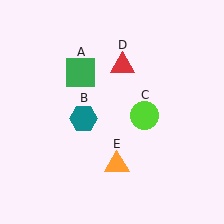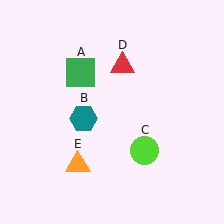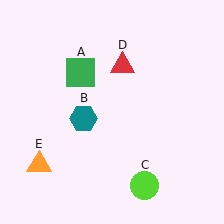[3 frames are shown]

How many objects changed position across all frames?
2 objects changed position: lime circle (object C), orange triangle (object E).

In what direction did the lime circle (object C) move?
The lime circle (object C) moved down.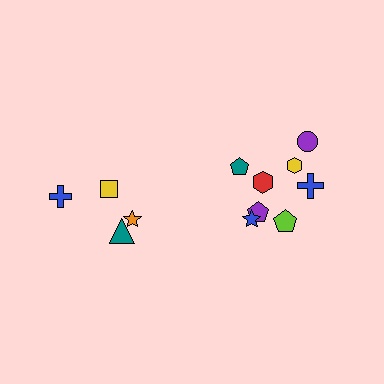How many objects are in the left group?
There are 4 objects.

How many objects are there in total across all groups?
There are 12 objects.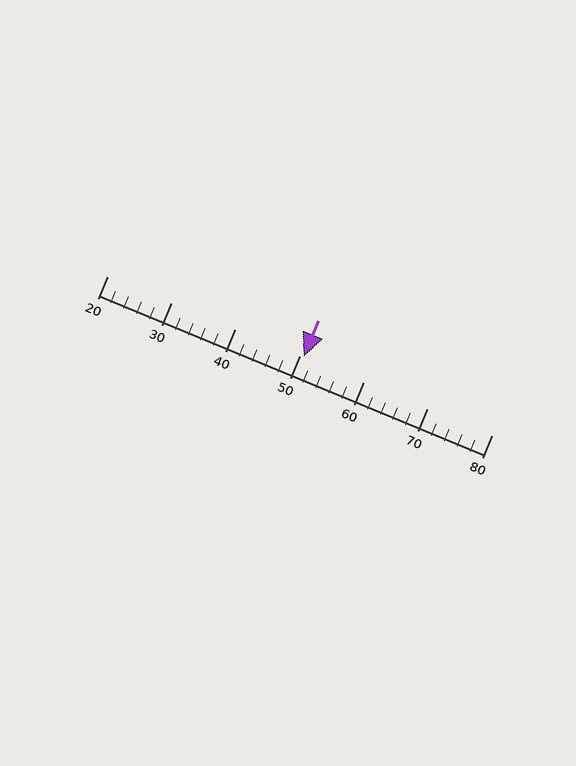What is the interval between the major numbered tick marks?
The major tick marks are spaced 10 units apart.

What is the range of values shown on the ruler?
The ruler shows values from 20 to 80.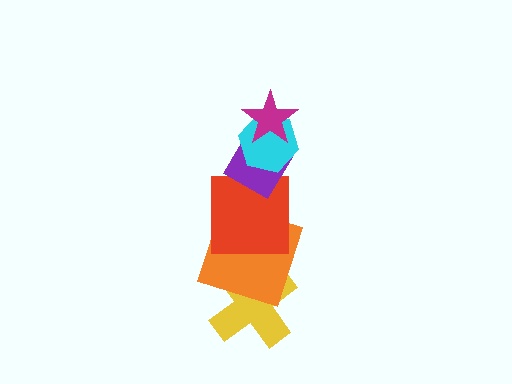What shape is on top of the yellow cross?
The orange square is on top of the yellow cross.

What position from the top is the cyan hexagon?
The cyan hexagon is 2nd from the top.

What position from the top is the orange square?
The orange square is 5th from the top.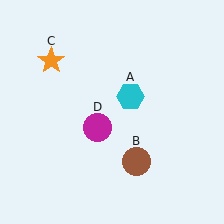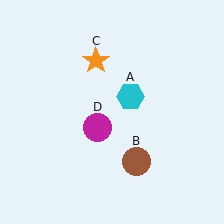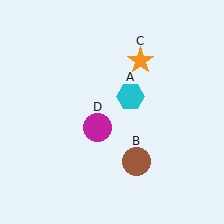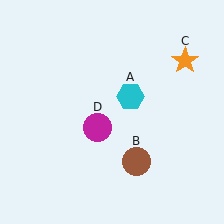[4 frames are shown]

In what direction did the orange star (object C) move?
The orange star (object C) moved right.